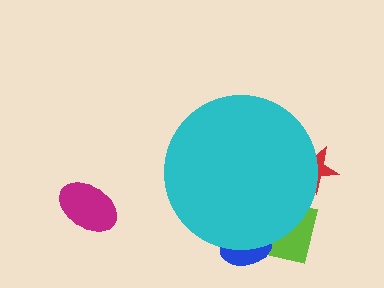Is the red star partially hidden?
Yes, the red star is partially hidden behind the cyan circle.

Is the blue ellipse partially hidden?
Yes, the blue ellipse is partially hidden behind the cyan circle.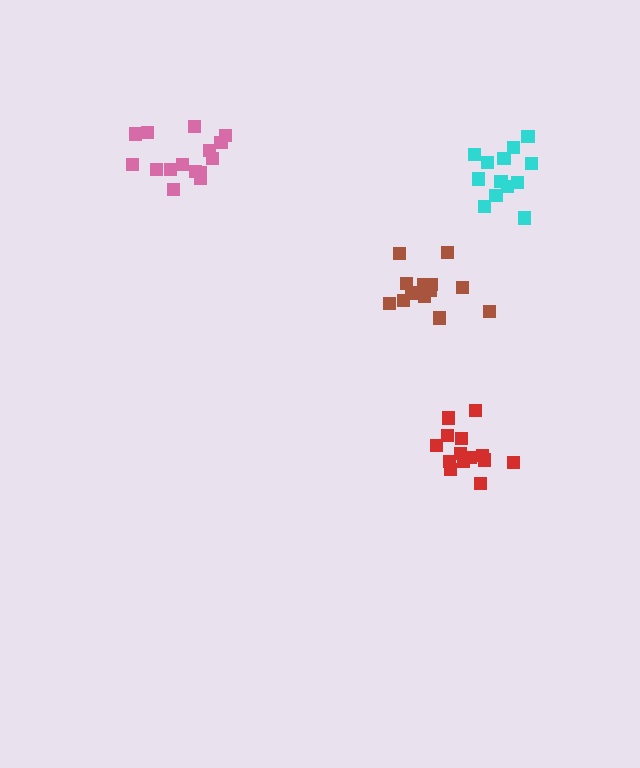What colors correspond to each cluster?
The clusters are colored: red, cyan, pink, brown.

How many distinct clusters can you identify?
There are 4 distinct clusters.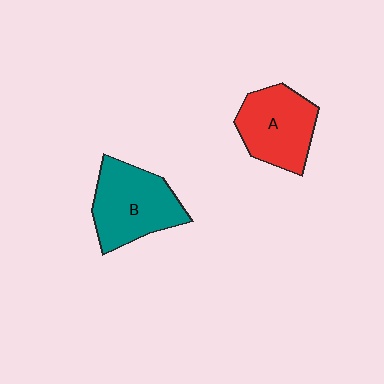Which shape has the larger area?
Shape B (teal).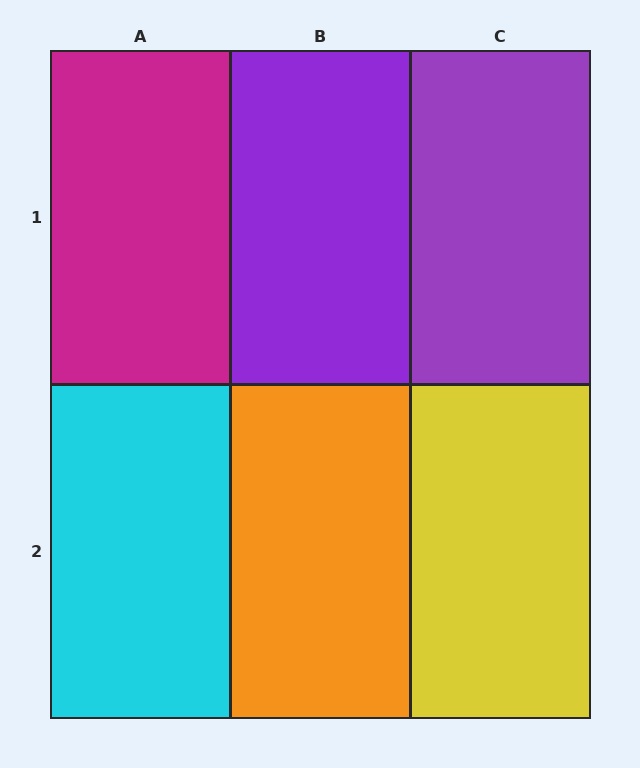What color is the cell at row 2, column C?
Yellow.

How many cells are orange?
1 cell is orange.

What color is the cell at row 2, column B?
Orange.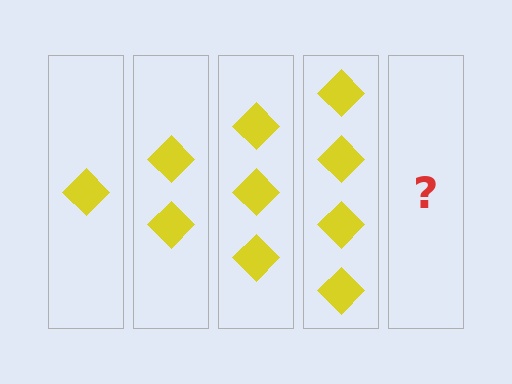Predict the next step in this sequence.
The next step is 5 diamonds.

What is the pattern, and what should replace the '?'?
The pattern is that each step adds one more diamond. The '?' should be 5 diamonds.